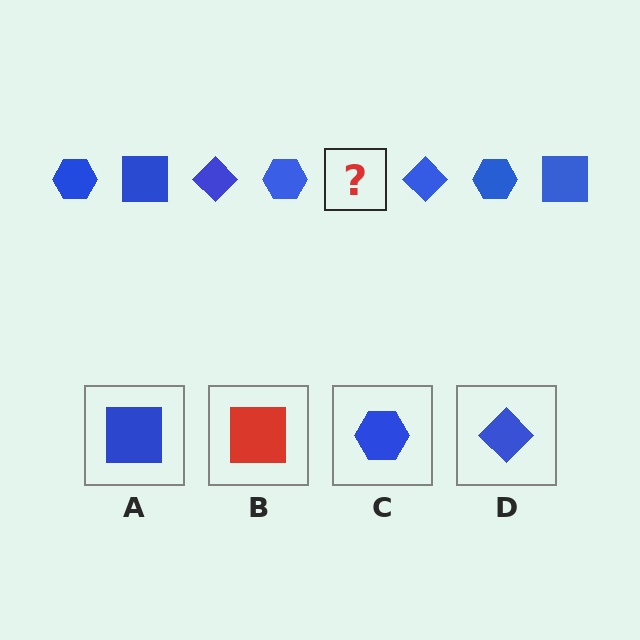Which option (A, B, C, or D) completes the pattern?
A.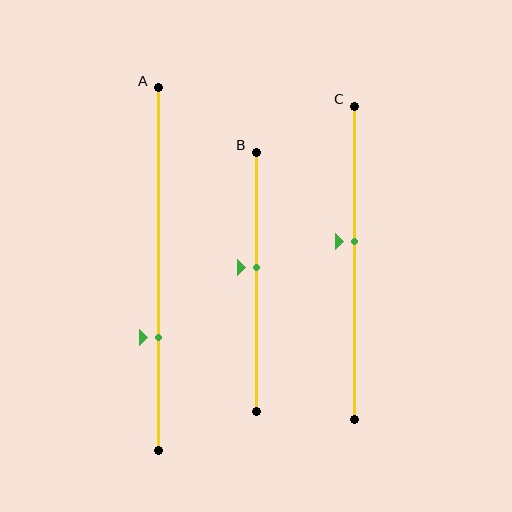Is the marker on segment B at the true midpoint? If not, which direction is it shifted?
No, the marker on segment B is shifted upward by about 5% of the segment length.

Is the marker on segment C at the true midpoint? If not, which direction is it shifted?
No, the marker on segment C is shifted upward by about 7% of the segment length.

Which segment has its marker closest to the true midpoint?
Segment B has its marker closest to the true midpoint.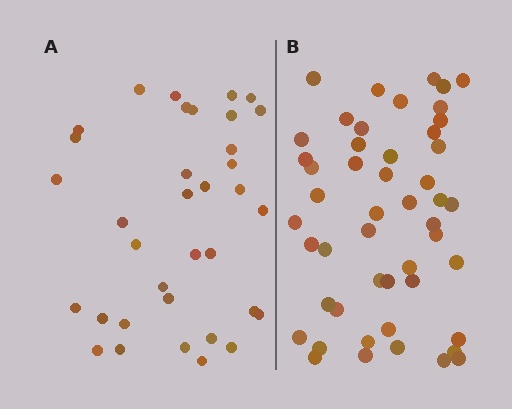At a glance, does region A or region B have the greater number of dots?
Region B (the right region) has more dots.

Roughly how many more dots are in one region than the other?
Region B has approximately 15 more dots than region A.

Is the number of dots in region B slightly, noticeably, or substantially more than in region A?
Region B has noticeably more, but not dramatically so. The ratio is roughly 1.4 to 1.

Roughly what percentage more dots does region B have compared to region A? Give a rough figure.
About 40% more.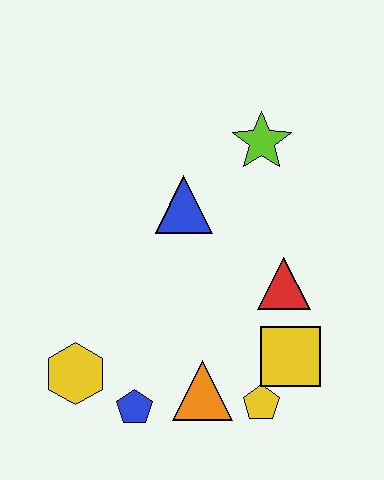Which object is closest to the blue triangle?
The lime star is closest to the blue triangle.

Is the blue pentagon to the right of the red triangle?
No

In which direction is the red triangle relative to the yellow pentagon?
The red triangle is above the yellow pentagon.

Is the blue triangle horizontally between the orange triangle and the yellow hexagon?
Yes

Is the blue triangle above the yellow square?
Yes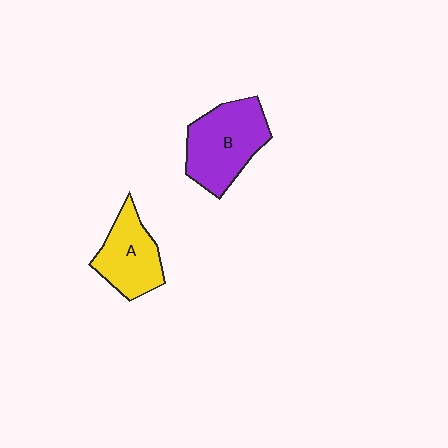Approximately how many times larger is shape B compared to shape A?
Approximately 1.3 times.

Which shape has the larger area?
Shape B (purple).